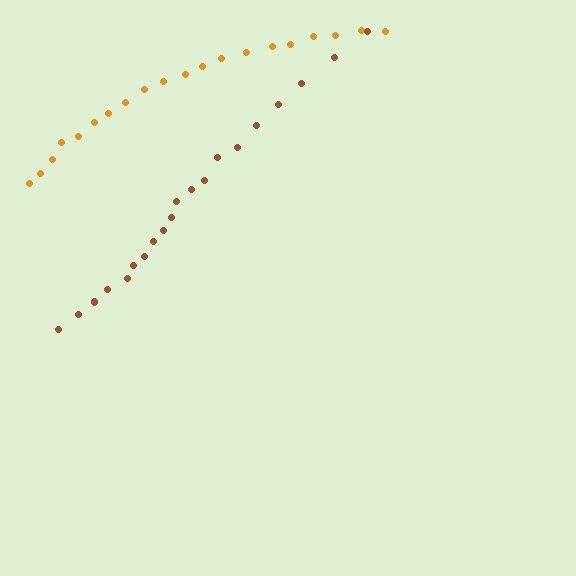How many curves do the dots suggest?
There are 2 distinct paths.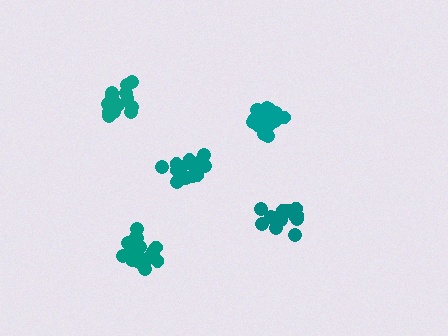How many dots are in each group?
Group 1: 16 dots, Group 2: 16 dots, Group 3: 20 dots, Group 4: 15 dots, Group 5: 17 dots (84 total).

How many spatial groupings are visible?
There are 5 spatial groupings.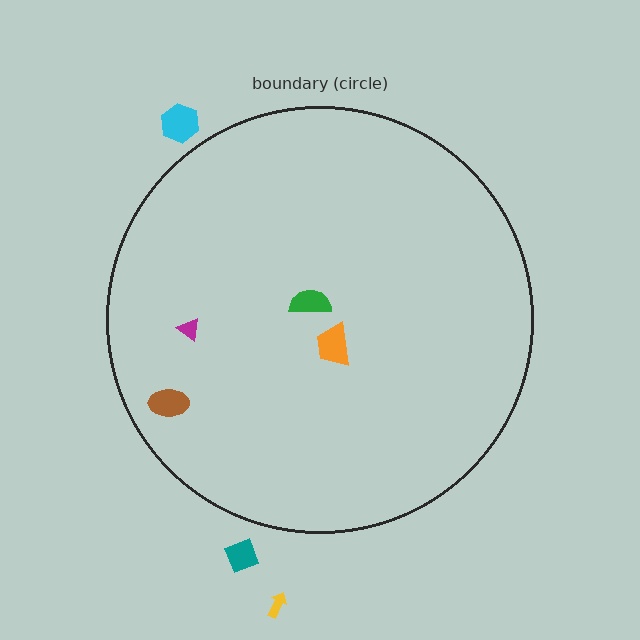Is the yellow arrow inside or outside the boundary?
Outside.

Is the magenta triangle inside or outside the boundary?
Inside.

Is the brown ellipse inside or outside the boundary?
Inside.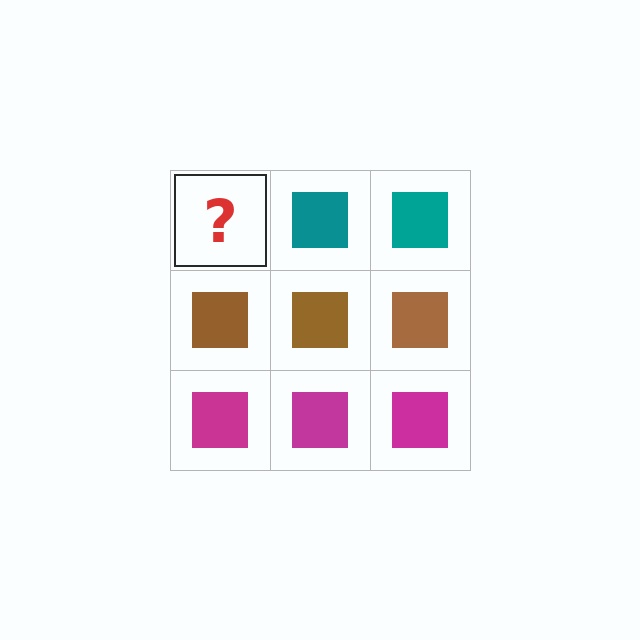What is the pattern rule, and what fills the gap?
The rule is that each row has a consistent color. The gap should be filled with a teal square.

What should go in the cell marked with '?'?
The missing cell should contain a teal square.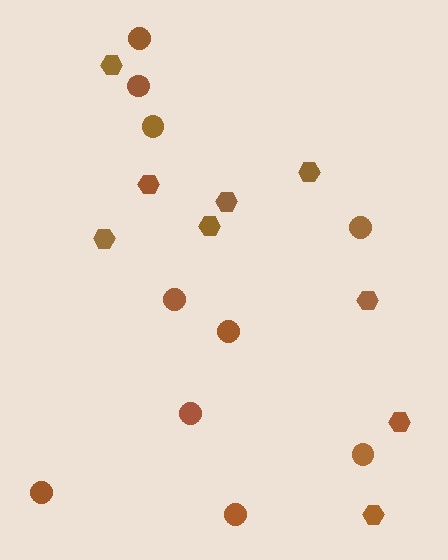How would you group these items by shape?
There are 2 groups: one group of circles (10) and one group of hexagons (9).